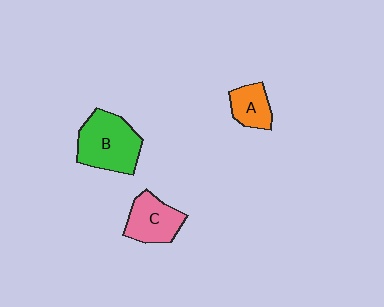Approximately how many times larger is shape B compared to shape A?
Approximately 2.0 times.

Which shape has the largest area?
Shape B (green).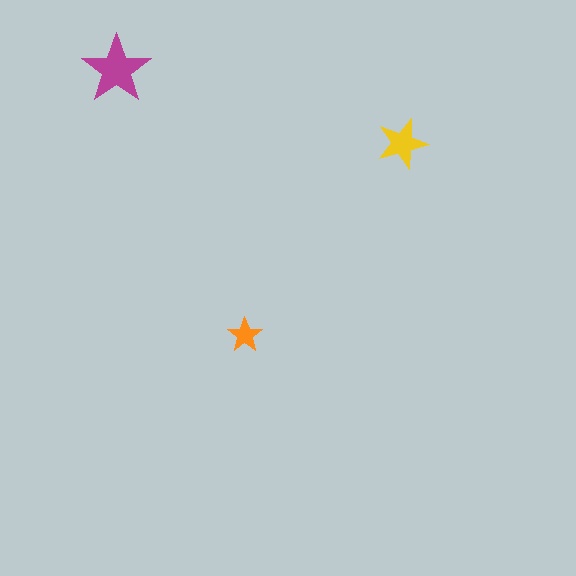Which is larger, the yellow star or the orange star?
The yellow one.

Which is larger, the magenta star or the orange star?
The magenta one.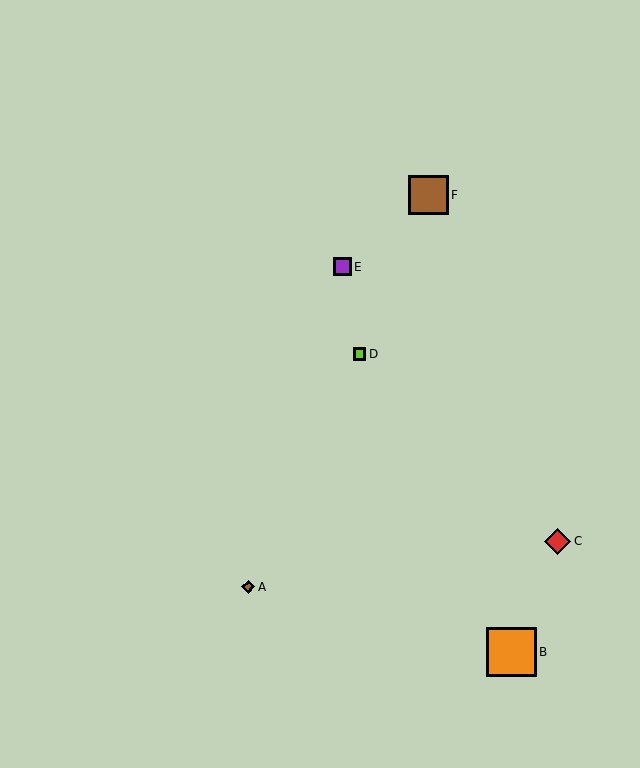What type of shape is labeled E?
Shape E is a purple square.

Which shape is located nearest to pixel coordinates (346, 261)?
The purple square (labeled E) at (342, 267) is nearest to that location.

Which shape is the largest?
The orange square (labeled B) is the largest.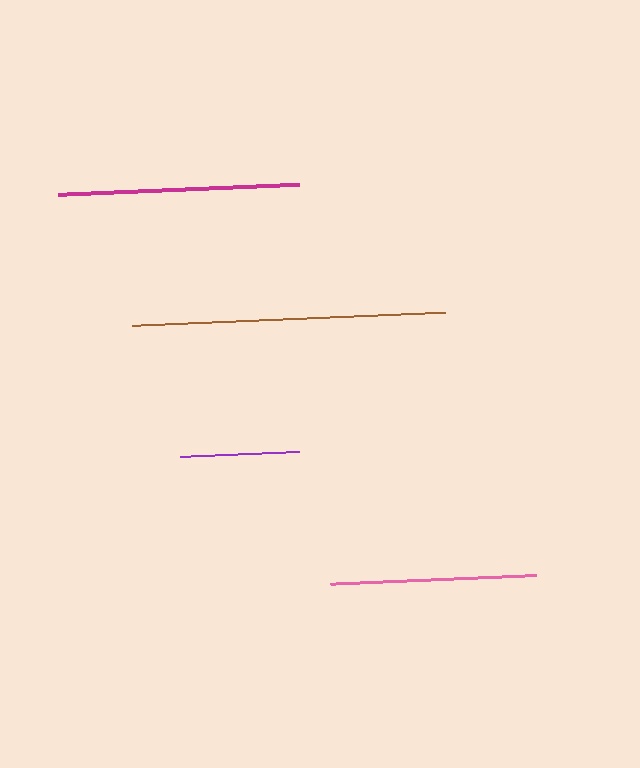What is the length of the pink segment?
The pink segment is approximately 205 pixels long.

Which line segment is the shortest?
The purple line is the shortest at approximately 119 pixels.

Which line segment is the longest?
The brown line is the longest at approximately 312 pixels.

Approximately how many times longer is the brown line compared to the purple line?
The brown line is approximately 2.6 times the length of the purple line.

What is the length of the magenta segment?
The magenta segment is approximately 241 pixels long.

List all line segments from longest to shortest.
From longest to shortest: brown, magenta, pink, purple.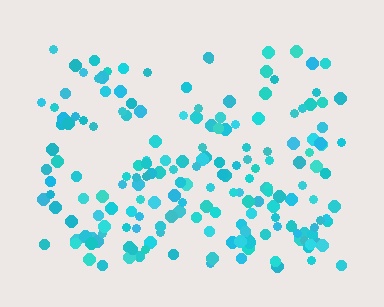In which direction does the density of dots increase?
From top to bottom, with the bottom side densest.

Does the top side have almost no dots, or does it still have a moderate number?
Still a moderate number, just noticeably fewer than the bottom.